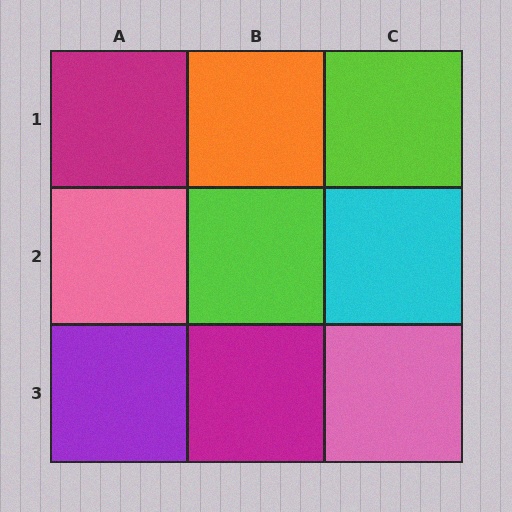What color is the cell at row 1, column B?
Orange.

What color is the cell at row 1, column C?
Lime.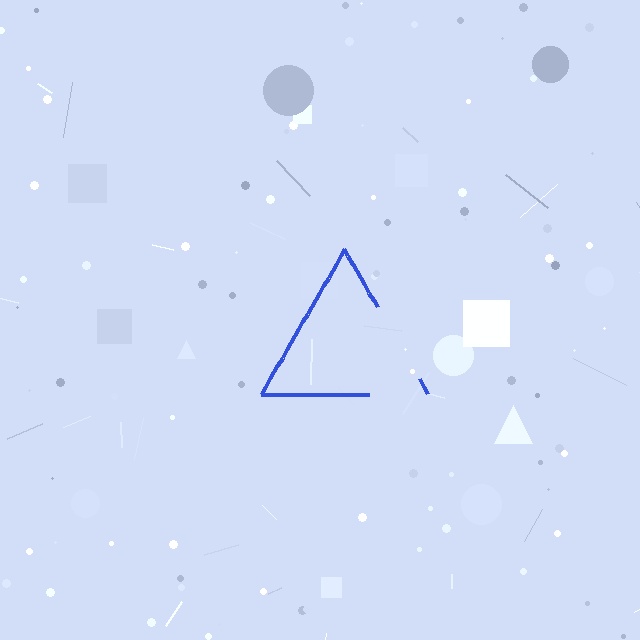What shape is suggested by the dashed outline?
The dashed outline suggests a triangle.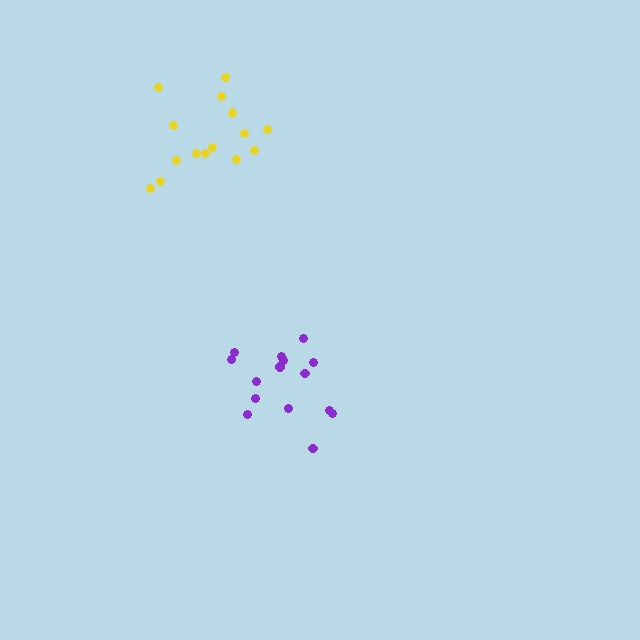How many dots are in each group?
Group 1: 15 dots, Group 2: 15 dots (30 total).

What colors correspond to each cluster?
The clusters are colored: purple, yellow.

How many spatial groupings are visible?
There are 2 spatial groupings.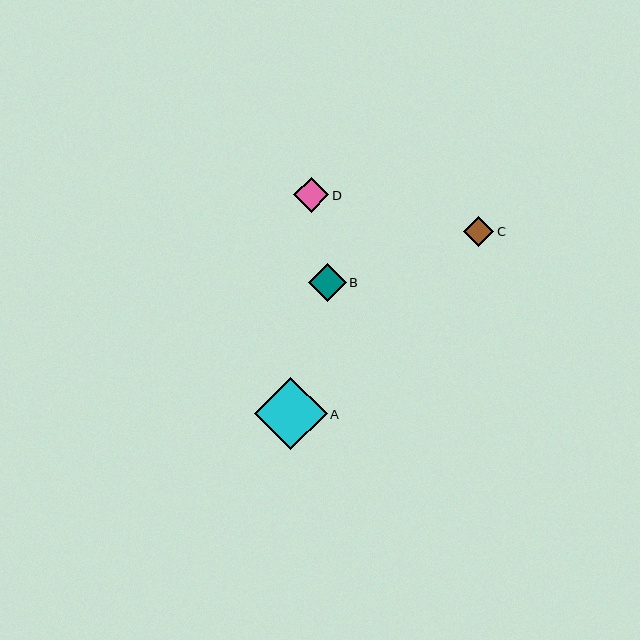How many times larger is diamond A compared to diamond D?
Diamond A is approximately 2.1 times the size of diamond D.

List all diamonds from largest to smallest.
From largest to smallest: A, B, D, C.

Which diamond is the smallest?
Diamond C is the smallest with a size of approximately 30 pixels.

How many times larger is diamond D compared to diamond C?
Diamond D is approximately 1.2 times the size of diamond C.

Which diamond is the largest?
Diamond A is the largest with a size of approximately 72 pixels.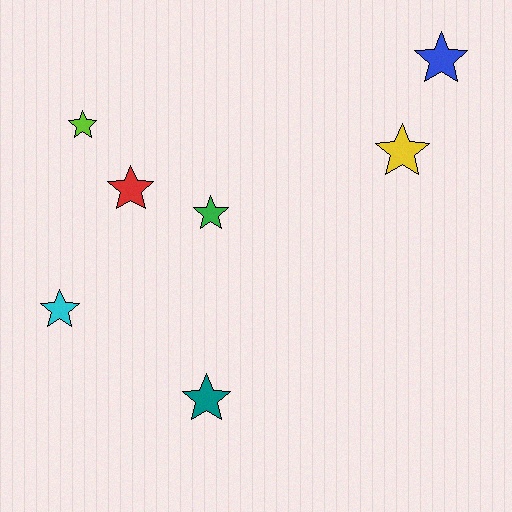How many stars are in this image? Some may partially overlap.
There are 7 stars.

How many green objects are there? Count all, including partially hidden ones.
There is 1 green object.